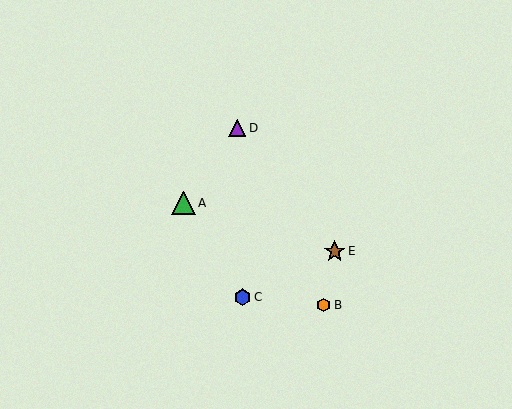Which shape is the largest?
The green triangle (labeled A) is the largest.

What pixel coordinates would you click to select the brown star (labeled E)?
Click at (335, 251) to select the brown star E.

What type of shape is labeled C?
Shape C is a blue hexagon.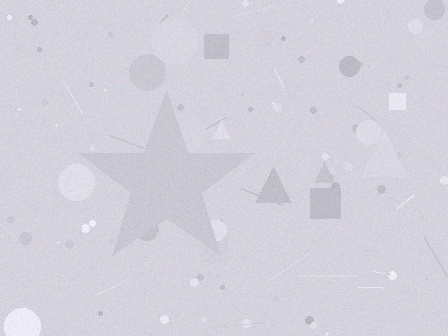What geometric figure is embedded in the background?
A star is embedded in the background.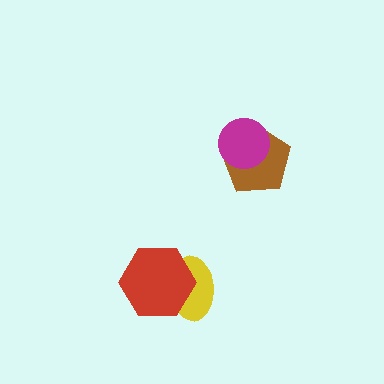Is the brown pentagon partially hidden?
Yes, it is partially covered by another shape.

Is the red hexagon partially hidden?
No, no other shape covers it.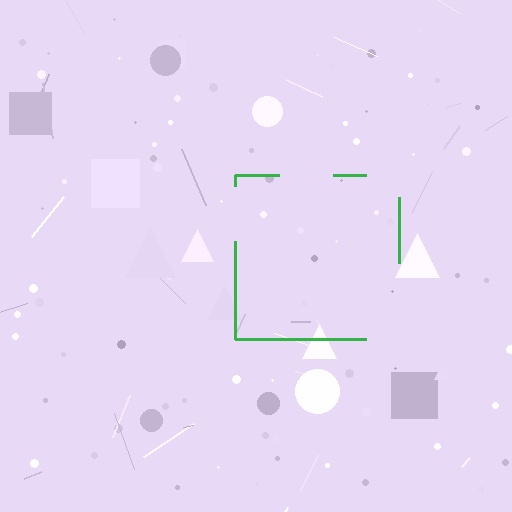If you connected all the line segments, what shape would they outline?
They would outline a square.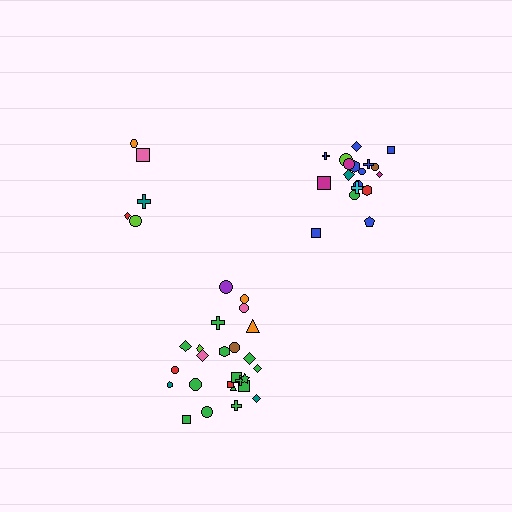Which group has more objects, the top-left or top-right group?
The top-right group.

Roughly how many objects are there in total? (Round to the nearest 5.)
Roughly 50 objects in total.